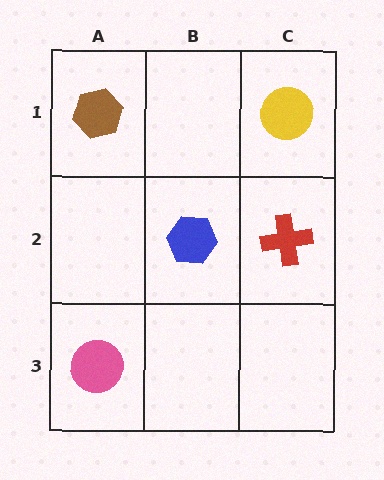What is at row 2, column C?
A red cross.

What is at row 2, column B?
A blue hexagon.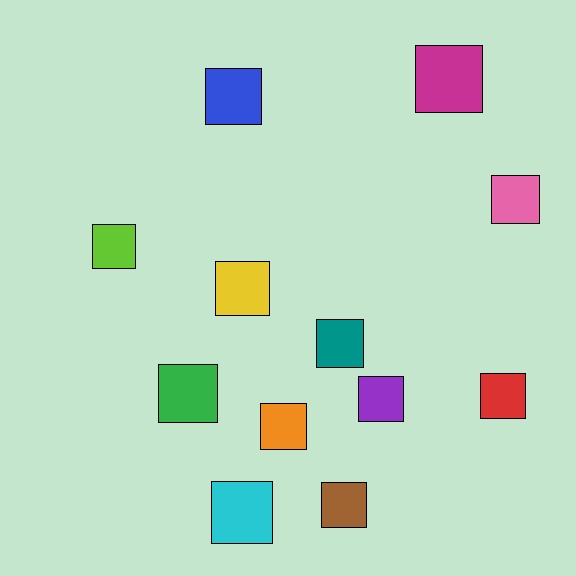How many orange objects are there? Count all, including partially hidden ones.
There is 1 orange object.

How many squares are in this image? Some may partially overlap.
There are 12 squares.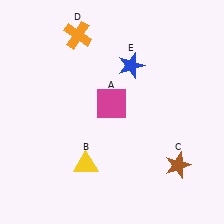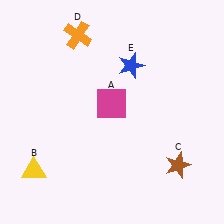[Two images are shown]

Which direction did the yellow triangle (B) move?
The yellow triangle (B) moved left.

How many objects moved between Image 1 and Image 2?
1 object moved between the two images.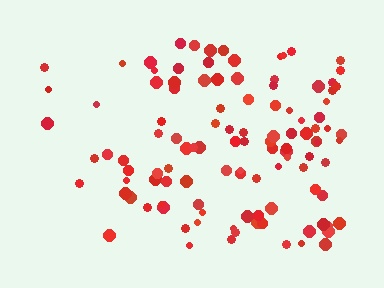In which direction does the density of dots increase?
From left to right, with the right side densest.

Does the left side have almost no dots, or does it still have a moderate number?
Still a moderate number, just noticeably fewer than the right.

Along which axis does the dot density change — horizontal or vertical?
Horizontal.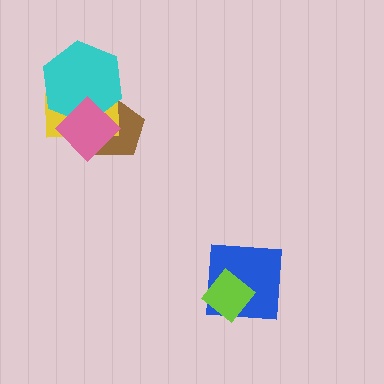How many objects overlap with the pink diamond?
3 objects overlap with the pink diamond.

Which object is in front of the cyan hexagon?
The pink diamond is in front of the cyan hexagon.